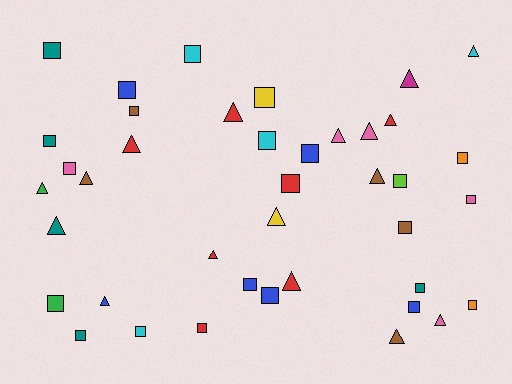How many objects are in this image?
There are 40 objects.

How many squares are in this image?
There are 23 squares.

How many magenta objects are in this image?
There is 1 magenta object.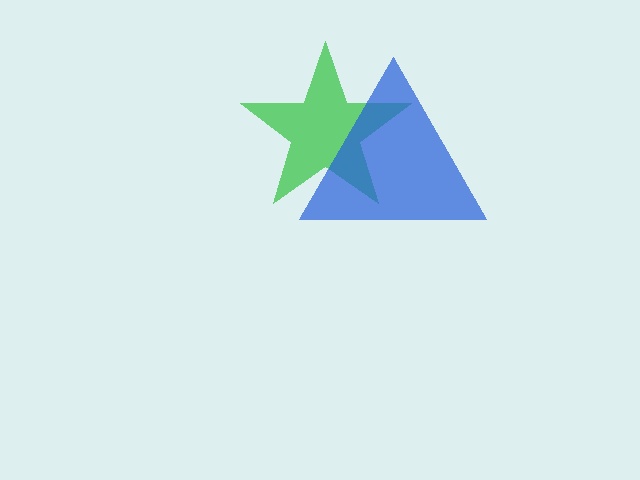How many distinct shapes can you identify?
There are 2 distinct shapes: a green star, a blue triangle.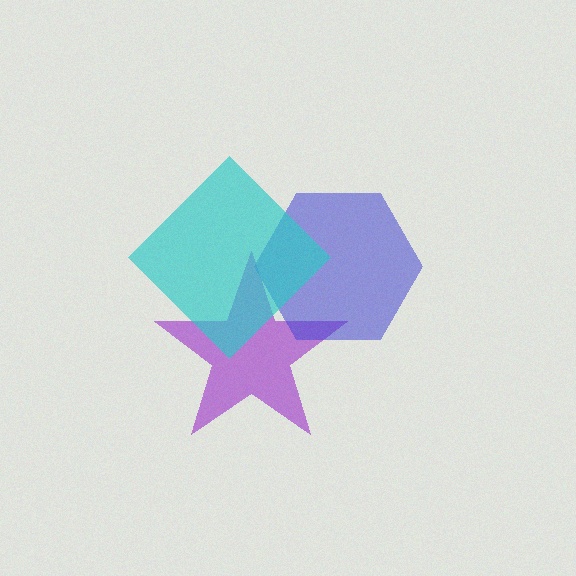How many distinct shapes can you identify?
There are 3 distinct shapes: a purple star, a blue hexagon, a cyan diamond.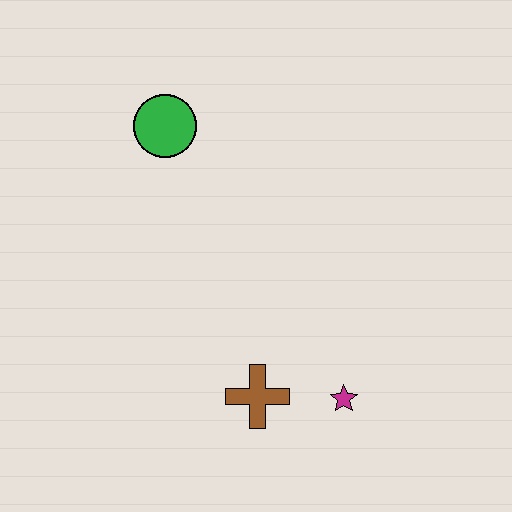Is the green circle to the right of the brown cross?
No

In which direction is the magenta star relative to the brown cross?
The magenta star is to the right of the brown cross.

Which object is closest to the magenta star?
The brown cross is closest to the magenta star.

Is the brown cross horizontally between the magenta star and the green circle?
Yes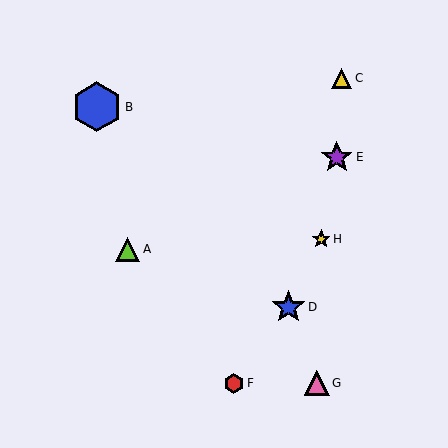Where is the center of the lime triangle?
The center of the lime triangle is at (128, 249).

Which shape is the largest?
The blue hexagon (labeled B) is the largest.